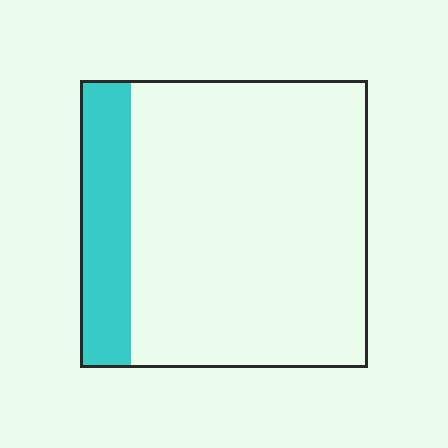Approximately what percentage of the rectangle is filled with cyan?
Approximately 20%.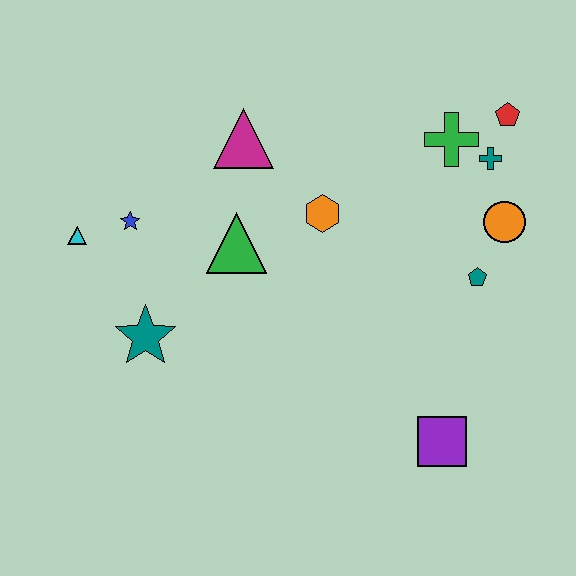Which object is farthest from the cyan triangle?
The red pentagon is farthest from the cyan triangle.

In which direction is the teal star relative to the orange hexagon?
The teal star is to the left of the orange hexagon.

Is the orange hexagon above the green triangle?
Yes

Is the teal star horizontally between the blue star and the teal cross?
Yes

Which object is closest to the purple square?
The teal pentagon is closest to the purple square.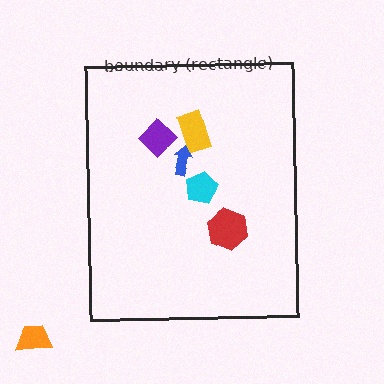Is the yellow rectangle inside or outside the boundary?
Inside.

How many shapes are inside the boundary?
5 inside, 1 outside.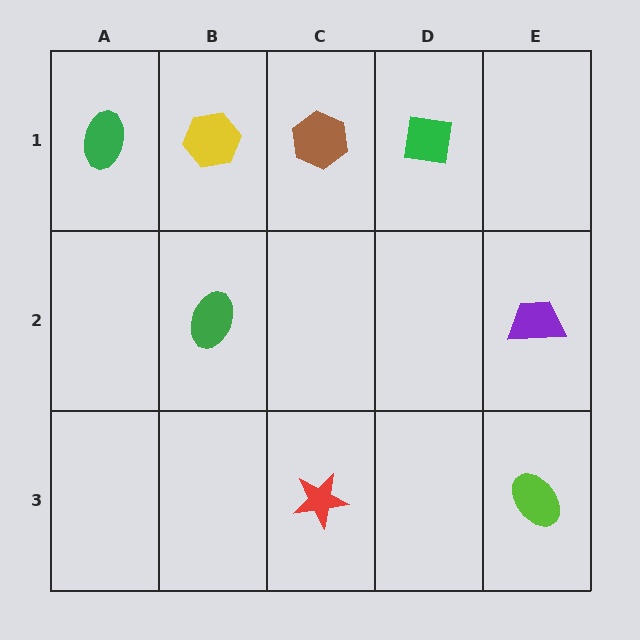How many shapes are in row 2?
2 shapes.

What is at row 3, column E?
A lime ellipse.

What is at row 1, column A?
A green ellipse.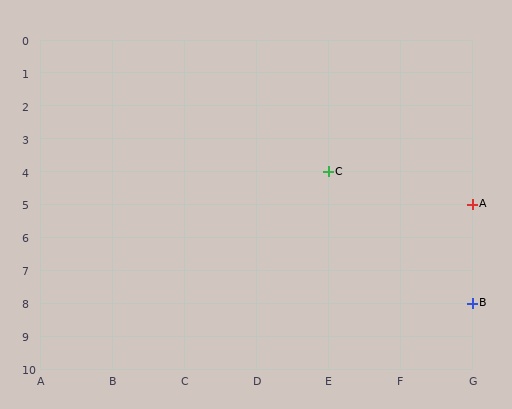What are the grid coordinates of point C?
Point C is at grid coordinates (E, 4).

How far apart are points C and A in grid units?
Points C and A are 2 columns and 1 row apart (about 2.2 grid units diagonally).